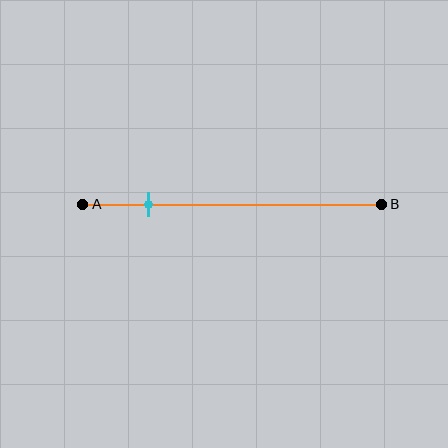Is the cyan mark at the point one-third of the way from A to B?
No, the mark is at about 20% from A, not at the 33% one-third point.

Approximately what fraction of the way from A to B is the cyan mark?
The cyan mark is approximately 20% of the way from A to B.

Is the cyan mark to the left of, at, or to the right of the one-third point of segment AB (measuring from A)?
The cyan mark is to the left of the one-third point of segment AB.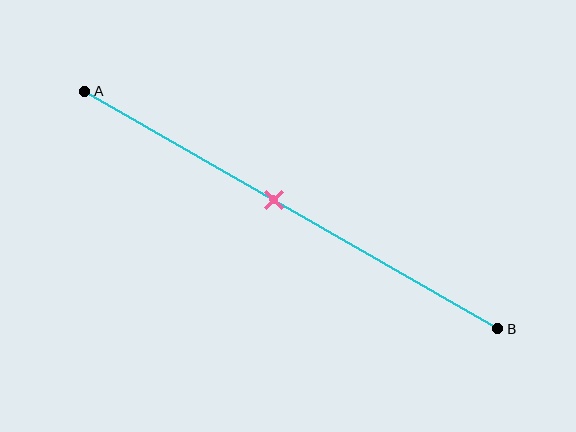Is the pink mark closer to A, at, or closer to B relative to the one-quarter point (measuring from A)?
The pink mark is closer to point B than the one-quarter point of segment AB.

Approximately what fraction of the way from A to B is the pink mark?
The pink mark is approximately 45% of the way from A to B.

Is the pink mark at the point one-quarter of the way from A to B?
No, the mark is at about 45% from A, not at the 25% one-quarter point.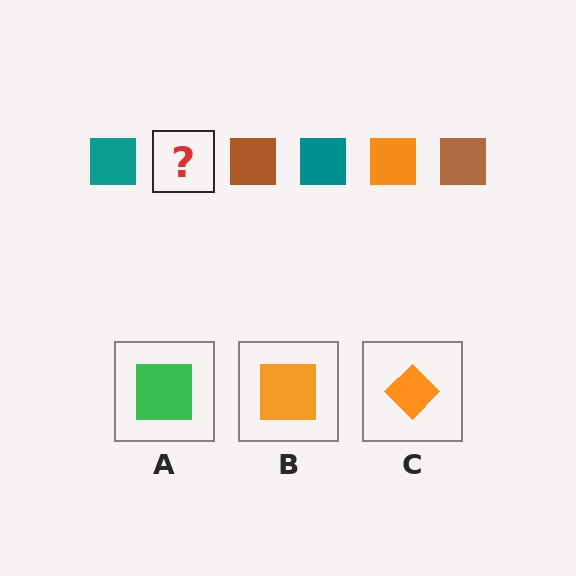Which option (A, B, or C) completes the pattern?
B.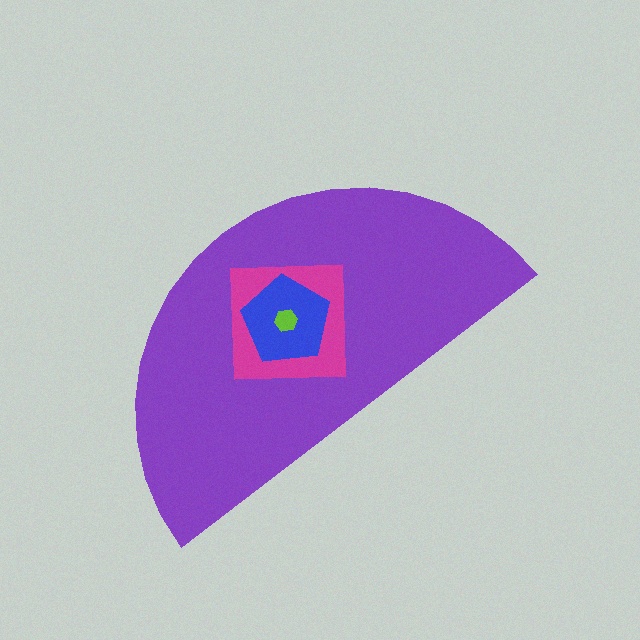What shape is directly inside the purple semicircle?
The magenta square.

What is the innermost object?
The lime hexagon.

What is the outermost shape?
The purple semicircle.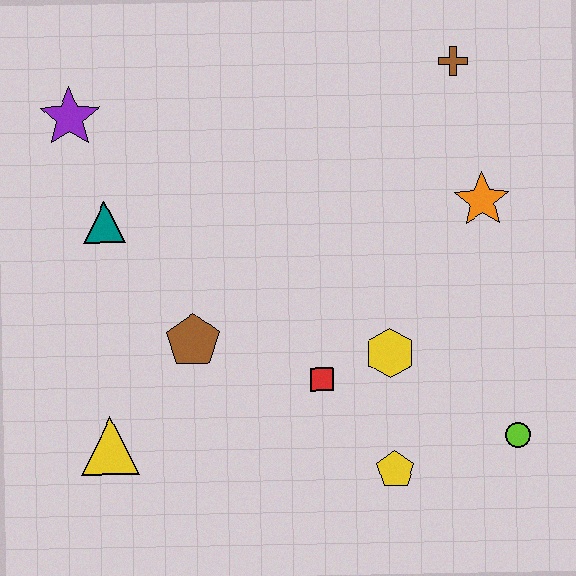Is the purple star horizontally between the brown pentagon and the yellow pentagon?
No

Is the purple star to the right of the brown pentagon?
No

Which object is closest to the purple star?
The teal triangle is closest to the purple star.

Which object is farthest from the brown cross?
The yellow triangle is farthest from the brown cross.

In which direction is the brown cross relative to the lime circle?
The brown cross is above the lime circle.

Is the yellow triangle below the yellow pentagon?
No